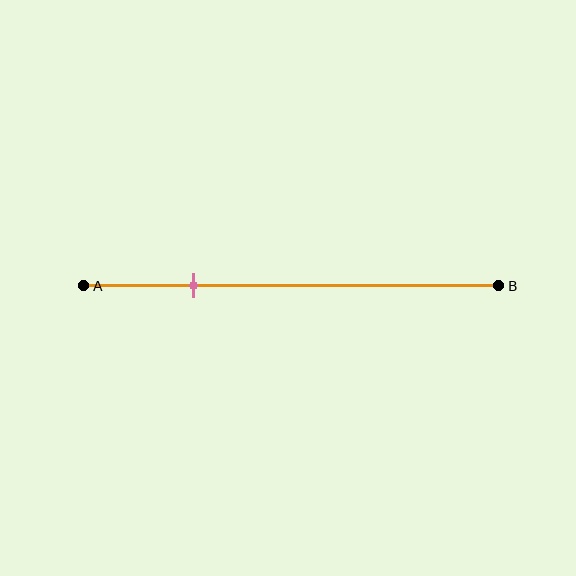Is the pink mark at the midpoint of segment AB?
No, the mark is at about 25% from A, not at the 50% midpoint.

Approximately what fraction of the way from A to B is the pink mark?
The pink mark is approximately 25% of the way from A to B.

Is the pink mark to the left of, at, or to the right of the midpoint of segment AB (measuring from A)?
The pink mark is to the left of the midpoint of segment AB.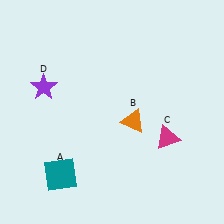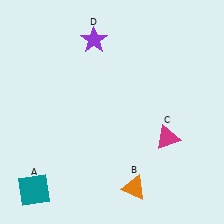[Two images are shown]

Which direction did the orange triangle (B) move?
The orange triangle (B) moved down.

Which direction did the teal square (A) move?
The teal square (A) moved left.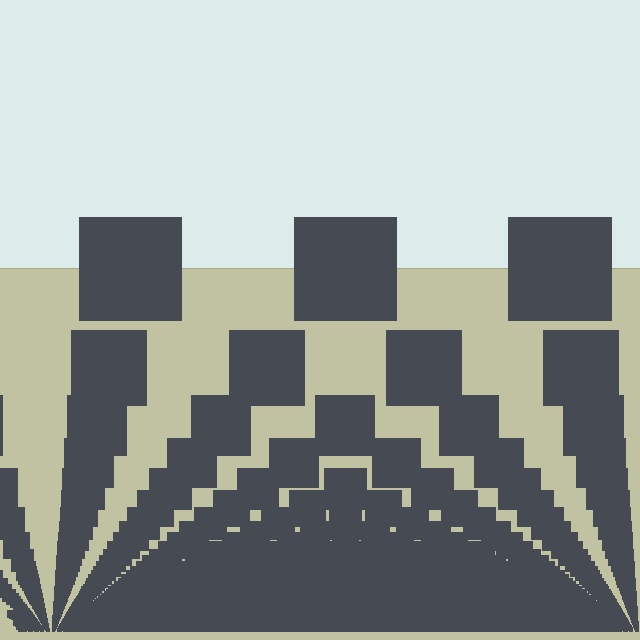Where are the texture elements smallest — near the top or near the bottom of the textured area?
Near the bottom.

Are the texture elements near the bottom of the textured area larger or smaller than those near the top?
Smaller. The gradient is inverted — elements near the bottom are smaller and denser.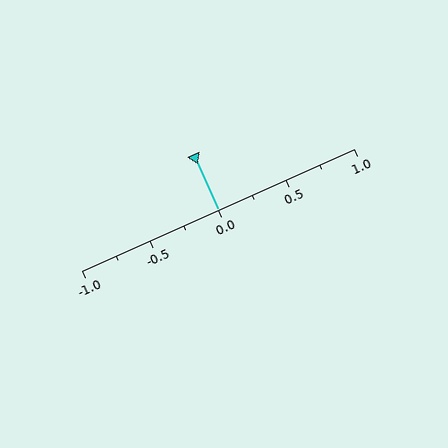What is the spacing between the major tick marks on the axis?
The major ticks are spaced 0.5 apart.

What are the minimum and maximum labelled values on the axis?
The axis runs from -1.0 to 1.0.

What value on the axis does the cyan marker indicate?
The marker indicates approximately 0.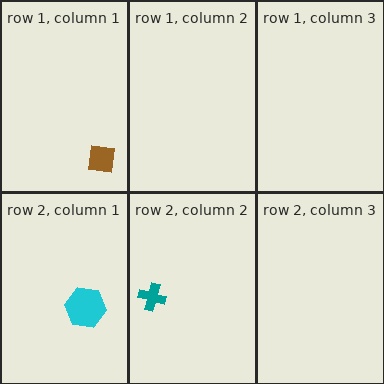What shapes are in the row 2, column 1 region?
The cyan hexagon.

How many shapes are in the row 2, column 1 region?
1.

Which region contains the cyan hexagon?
The row 2, column 1 region.